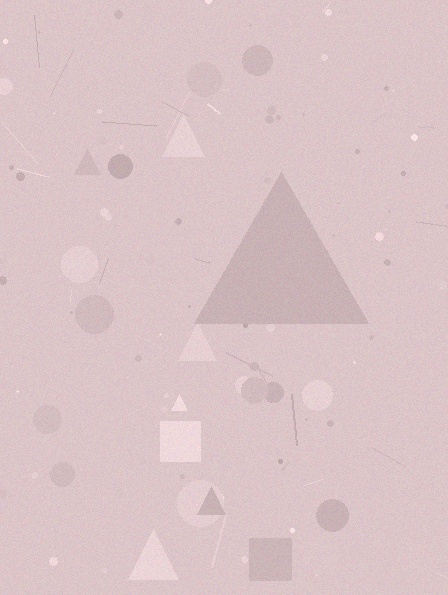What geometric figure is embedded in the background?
A triangle is embedded in the background.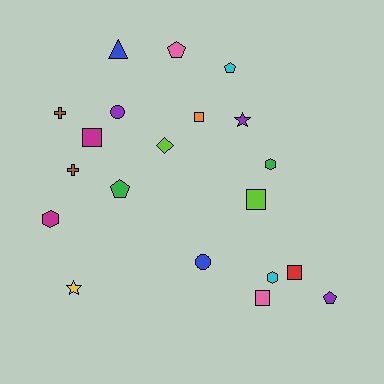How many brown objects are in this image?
There are 2 brown objects.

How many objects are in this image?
There are 20 objects.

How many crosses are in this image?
There are 2 crosses.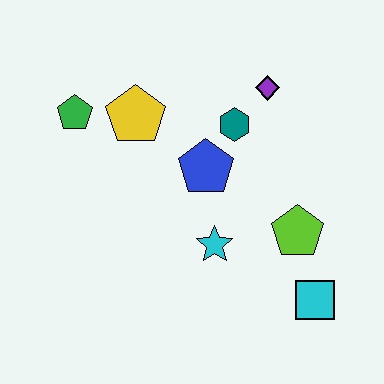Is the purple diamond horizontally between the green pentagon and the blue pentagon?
No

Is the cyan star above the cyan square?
Yes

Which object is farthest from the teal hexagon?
The cyan square is farthest from the teal hexagon.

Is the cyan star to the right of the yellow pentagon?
Yes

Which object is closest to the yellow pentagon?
The green pentagon is closest to the yellow pentagon.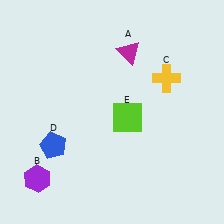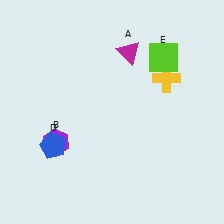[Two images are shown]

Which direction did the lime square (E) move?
The lime square (E) moved up.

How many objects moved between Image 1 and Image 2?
2 objects moved between the two images.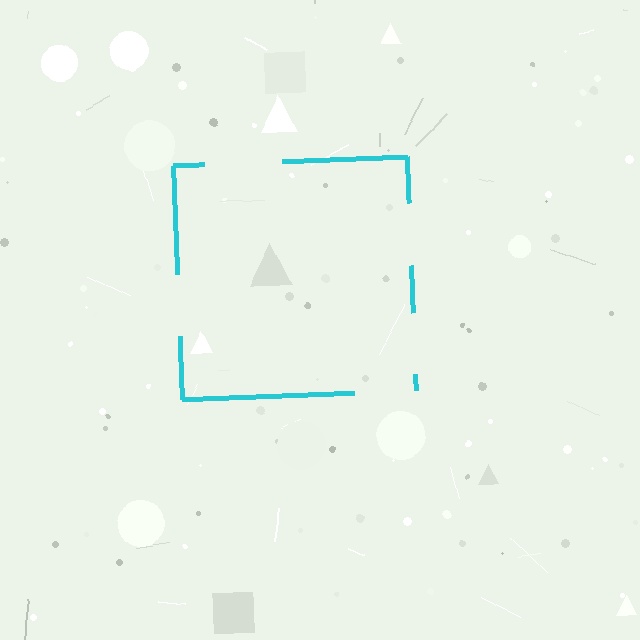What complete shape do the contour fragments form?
The contour fragments form a square.